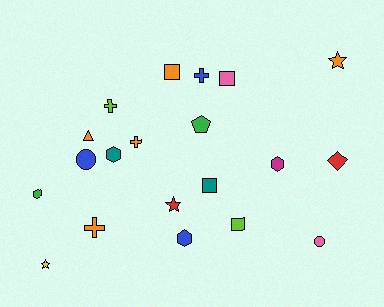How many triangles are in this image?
There is 1 triangle.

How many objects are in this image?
There are 20 objects.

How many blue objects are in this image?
There are 3 blue objects.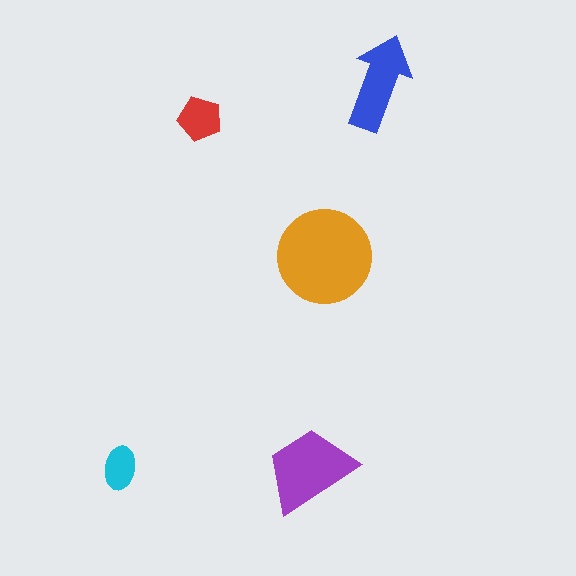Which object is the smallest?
The cyan ellipse.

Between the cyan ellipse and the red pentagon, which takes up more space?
The red pentagon.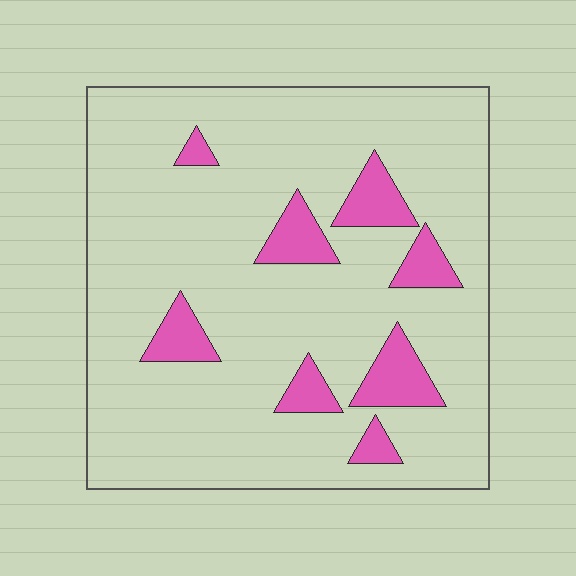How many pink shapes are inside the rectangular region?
8.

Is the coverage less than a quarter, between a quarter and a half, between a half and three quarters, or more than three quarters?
Less than a quarter.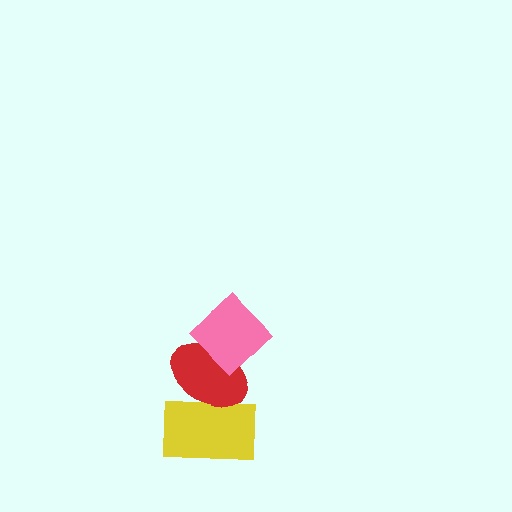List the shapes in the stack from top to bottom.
From top to bottom: the pink diamond, the red ellipse, the yellow rectangle.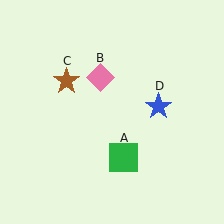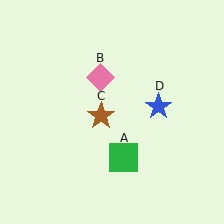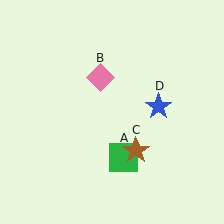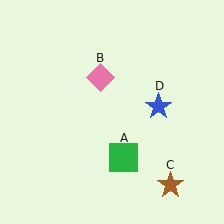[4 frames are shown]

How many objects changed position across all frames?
1 object changed position: brown star (object C).